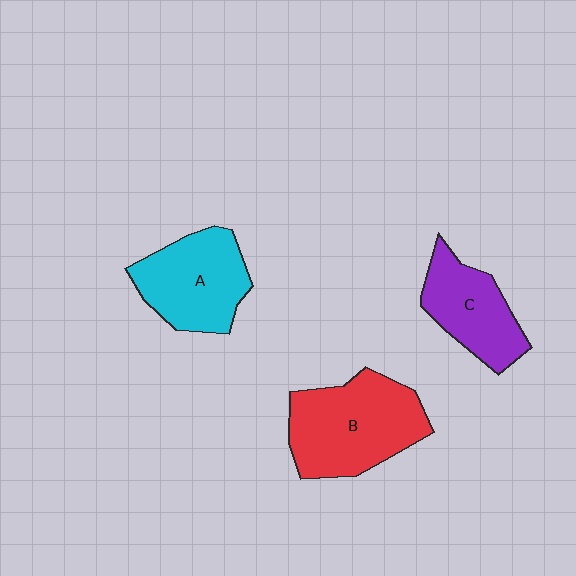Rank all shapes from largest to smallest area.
From largest to smallest: B (red), A (cyan), C (purple).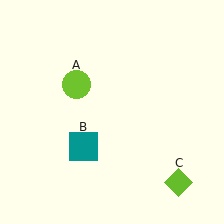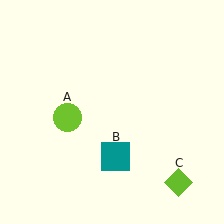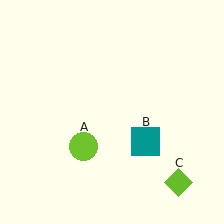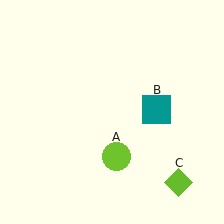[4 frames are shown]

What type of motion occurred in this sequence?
The lime circle (object A), teal square (object B) rotated counterclockwise around the center of the scene.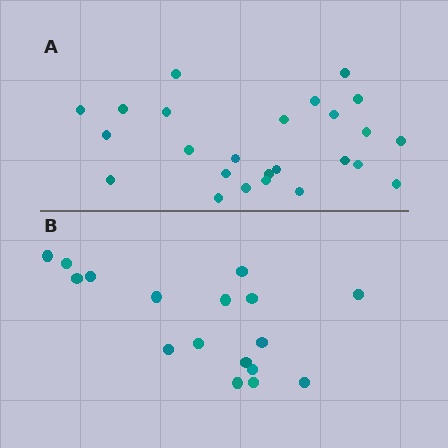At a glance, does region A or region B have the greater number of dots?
Region A (the top region) has more dots.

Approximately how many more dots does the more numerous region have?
Region A has roughly 8 or so more dots than region B.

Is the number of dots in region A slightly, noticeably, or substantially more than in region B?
Region A has substantially more. The ratio is roughly 1.5 to 1.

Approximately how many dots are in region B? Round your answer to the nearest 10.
About 20 dots. (The exact count is 17, which rounds to 20.)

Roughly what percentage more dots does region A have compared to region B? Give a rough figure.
About 45% more.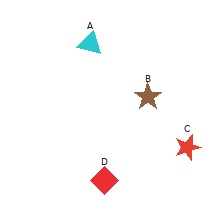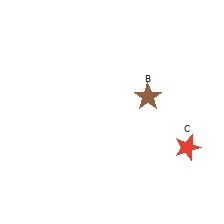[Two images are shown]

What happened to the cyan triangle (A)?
The cyan triangle (A) was removed in Image 2. It was in the top-left area of Image 1.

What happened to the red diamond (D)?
The red diamond (D) was removed in Image 2. It was in the bottom-left area of Image 1.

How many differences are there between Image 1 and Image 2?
There are 2 differences between the two images.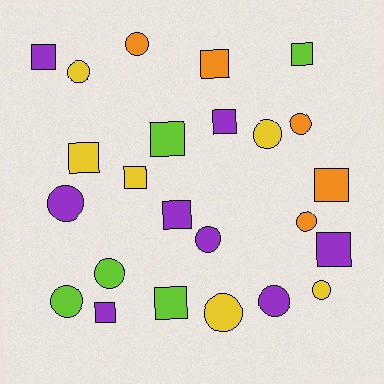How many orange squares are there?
There are 2 orange squares.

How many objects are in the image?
There are 24 objects.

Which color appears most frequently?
Purple, with 8 objects.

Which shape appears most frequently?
Circle, with 12 objects.